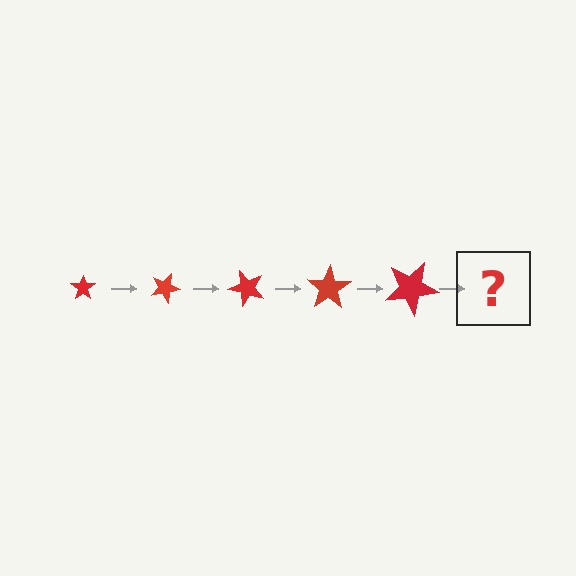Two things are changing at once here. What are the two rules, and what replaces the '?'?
The two rules are that the star grows larger each step and it rotates 25 degrees each step. The '?' should be a star, larger than the previous one and rotated 125 degrees from the start.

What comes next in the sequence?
The next element should be a star, larger than the previous one and rotated 125 degrees from the start.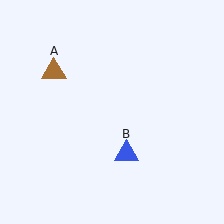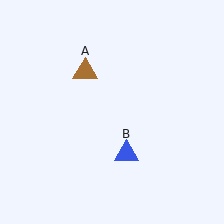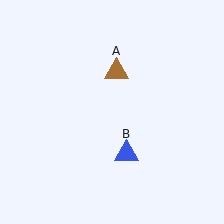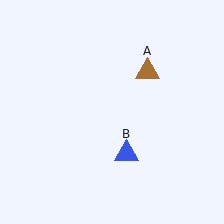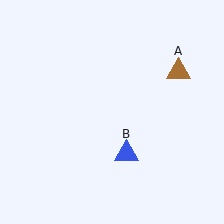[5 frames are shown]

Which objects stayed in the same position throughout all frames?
Blue triangle (object B) remained stationary.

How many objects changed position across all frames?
1 object changed position: brown triangle (object A).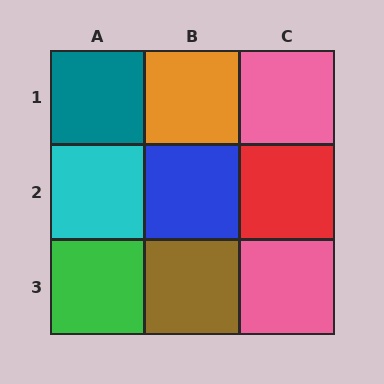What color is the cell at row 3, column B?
Brown.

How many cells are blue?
1 cell is blue.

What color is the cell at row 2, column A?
Cyan.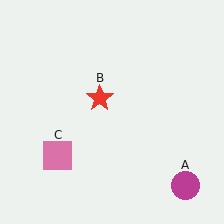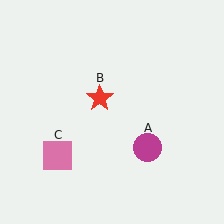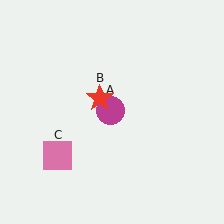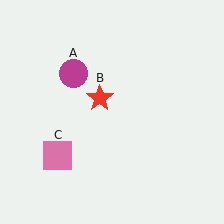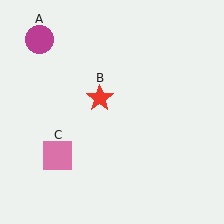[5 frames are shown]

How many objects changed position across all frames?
1 object changed position: magenta circle (object A).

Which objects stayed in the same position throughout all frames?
Red star (object B) and pink square (object C) remained stationary.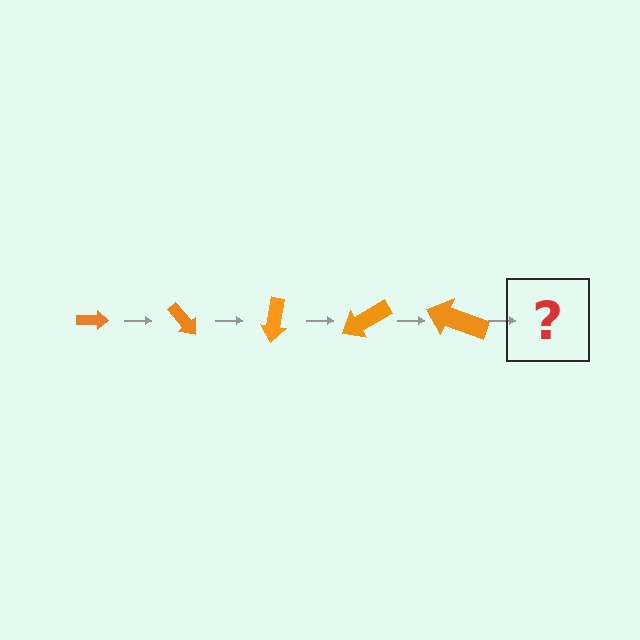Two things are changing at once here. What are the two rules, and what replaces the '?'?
The two rules are that the arrow grows larger each step and it rotates 50 degrees each step. The '?' should be an arrow, larger than the previous one and rotated 250 degrees from the start.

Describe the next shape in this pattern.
It should be an arrow, larger than the previous one and rotated 250 degrees from the start.